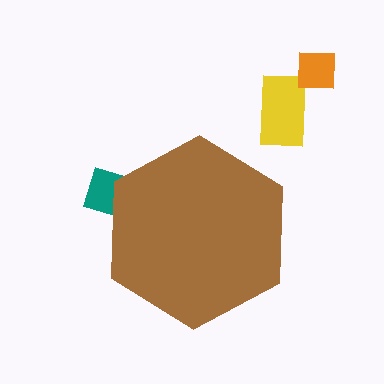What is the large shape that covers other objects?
A brown hexagon.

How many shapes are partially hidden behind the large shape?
1 shape is partially hidden.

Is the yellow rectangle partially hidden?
No, the yellow rectangle is fully visible.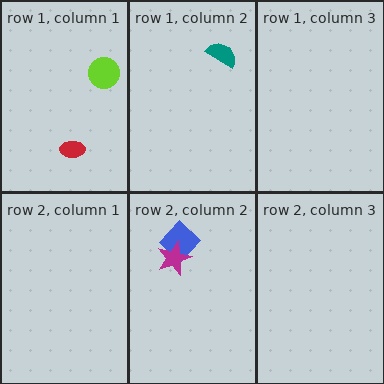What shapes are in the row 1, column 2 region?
The teal semicircle.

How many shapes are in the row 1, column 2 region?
1.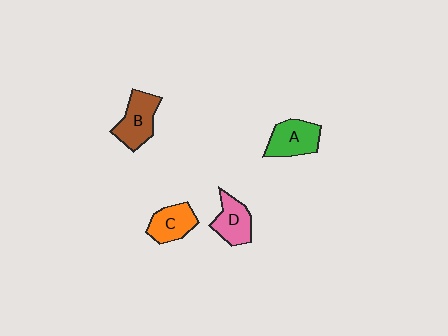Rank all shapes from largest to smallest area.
From largest to smallest: B (brown), A (green), D (pink), C (orange).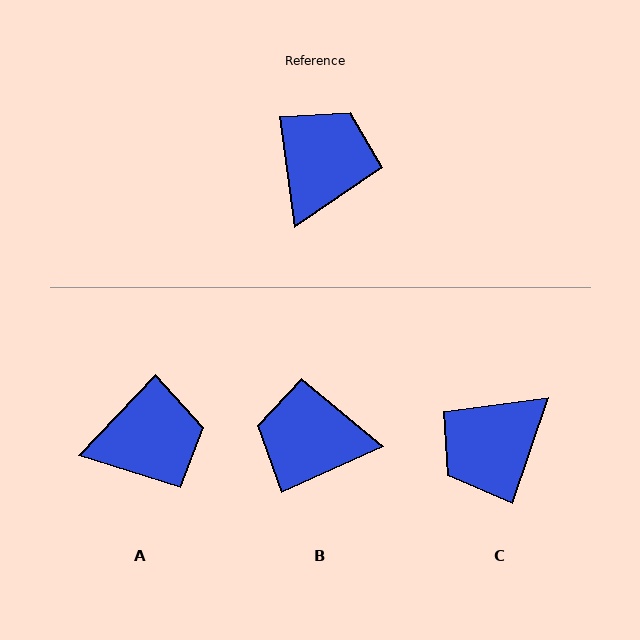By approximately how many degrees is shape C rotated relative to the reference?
Approximately 153 degrees counter-clockwise.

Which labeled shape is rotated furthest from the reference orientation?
C, about 153 degrees away.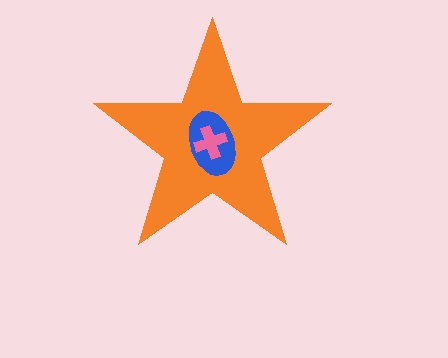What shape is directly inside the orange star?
The blue ellipse.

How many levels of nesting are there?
3.